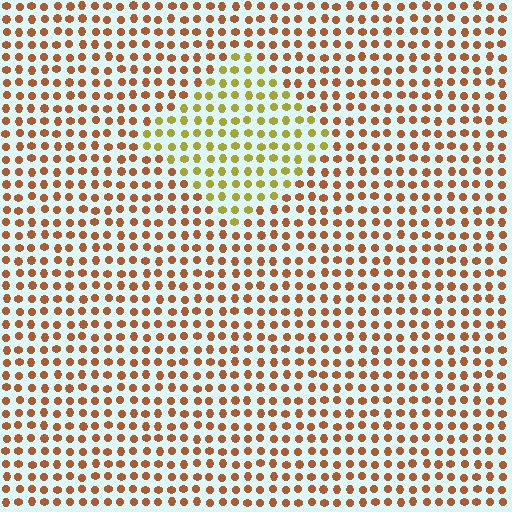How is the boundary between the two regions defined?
The boundary is defined purely by a slight shift in hue (about 41 degrees). Spacing, size, and orientation are identical on both sides.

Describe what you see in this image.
The image is filled with small brown elements in a uniform arrangement. A diamond-shaped region is visible where the elements are tinted to a slightly different hue, forming a subtle color boundary.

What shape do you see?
I see a diamond.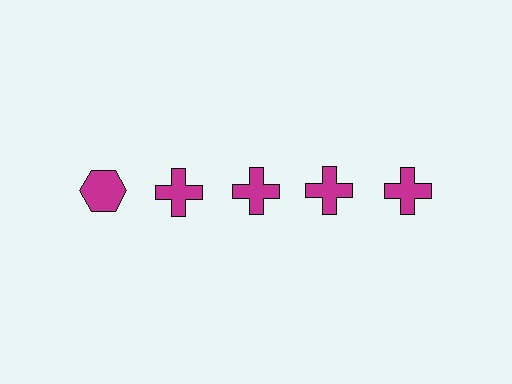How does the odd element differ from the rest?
It has a different shape: hexagon instead of cross.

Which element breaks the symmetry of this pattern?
The magenta hexagon in the top row, leftmost column breaks the symmetry. All other shapes are magenta crosses.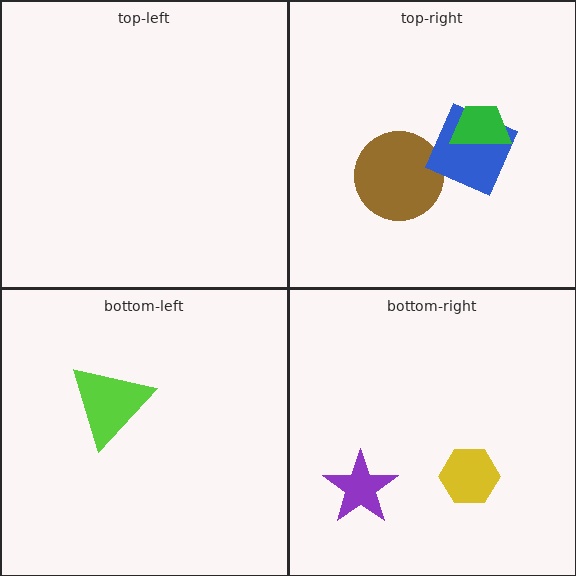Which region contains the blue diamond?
The top-right region.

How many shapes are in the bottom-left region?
1.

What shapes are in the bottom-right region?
The purple star, the yellow hexagon.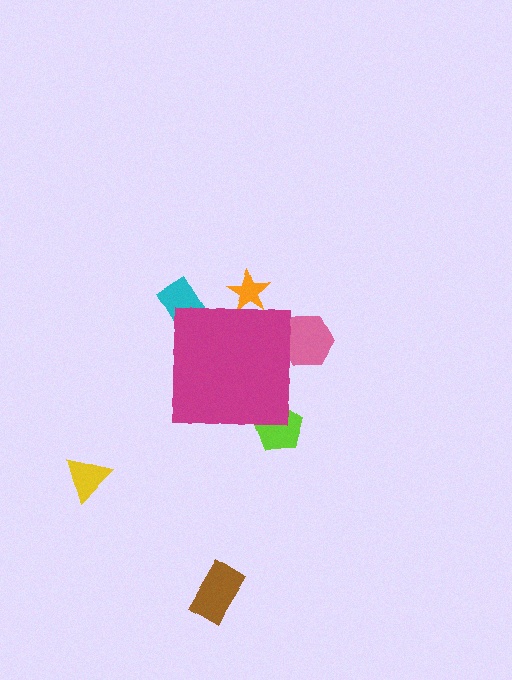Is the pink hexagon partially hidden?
Yes, the pink hexagon is partially hidden behind the magenta square.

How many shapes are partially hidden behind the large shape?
4 shapes are partially hidden.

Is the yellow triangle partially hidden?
No, the yellow triangle is fully visible.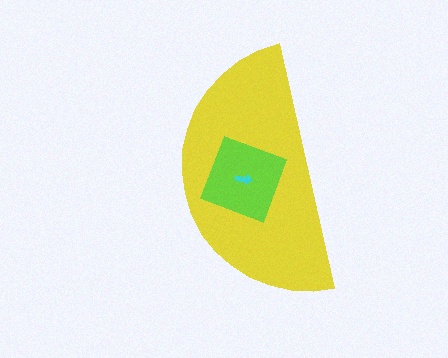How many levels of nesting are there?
3.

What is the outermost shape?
The yellow semicircle.